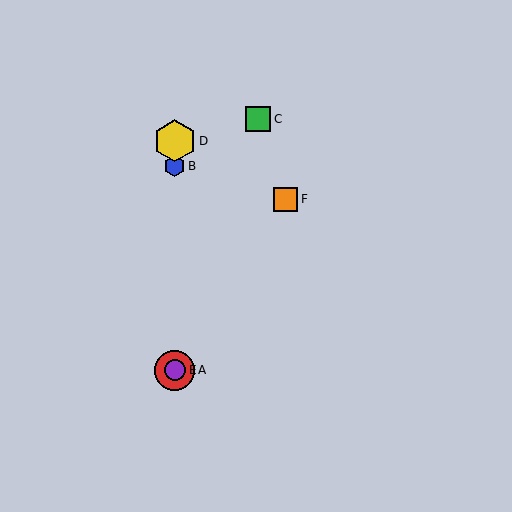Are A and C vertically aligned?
No, A is at x≈175 and C is at x≈258.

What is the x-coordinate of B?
Object B is at x≈175.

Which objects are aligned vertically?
Objects A, B, D, E are aligned vertically.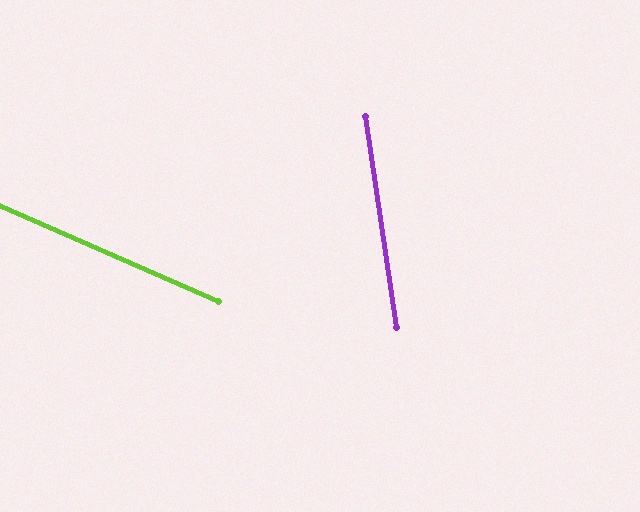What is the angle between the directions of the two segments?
Approximately 58 degrees.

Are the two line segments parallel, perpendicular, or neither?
Neither parallel nor perpendicular — they differ by about 58°.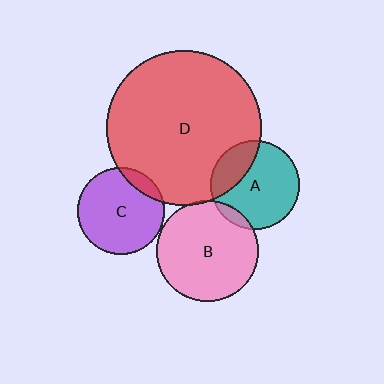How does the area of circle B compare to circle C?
Approximately 1.4 times.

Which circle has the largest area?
Circle D (red).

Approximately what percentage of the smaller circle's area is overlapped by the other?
Approximately 10%.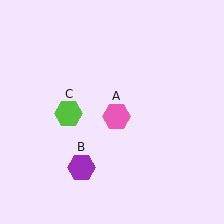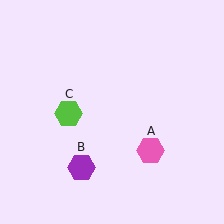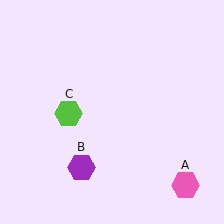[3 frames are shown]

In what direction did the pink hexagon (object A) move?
The pink hexagon (object A) moved down and to the right.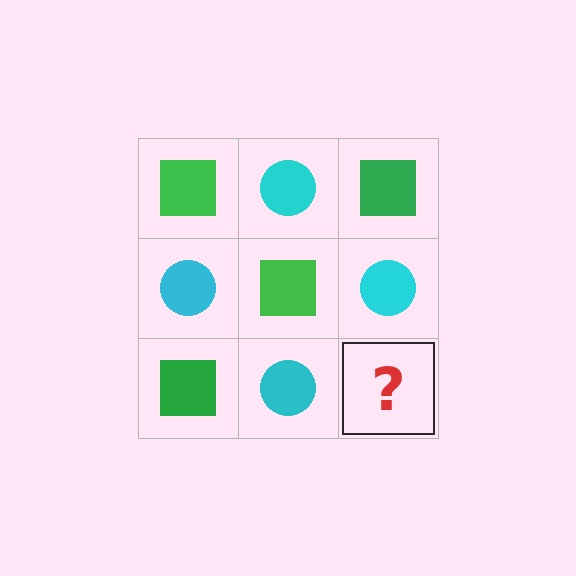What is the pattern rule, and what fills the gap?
The rule is that it alternates green square and cyan circle in a checkerboard pattern. The gap should be filled with a green square.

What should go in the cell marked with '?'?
The missing cell should contain a green square.